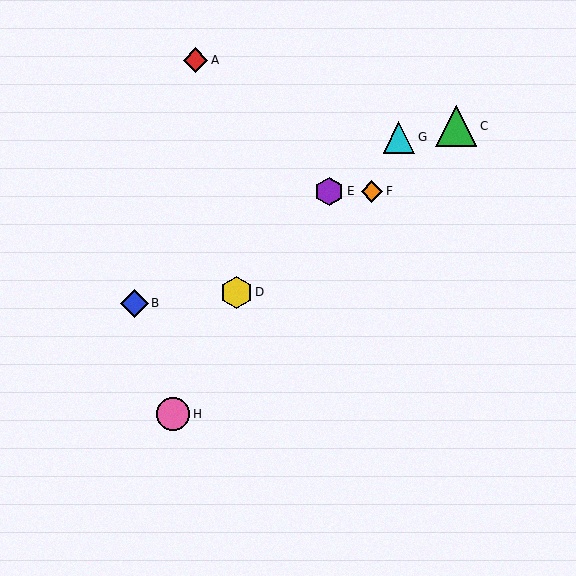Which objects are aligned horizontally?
Objects E, F are aligned horizontally.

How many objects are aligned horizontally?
2 objects (E, F) are aligned horizontally.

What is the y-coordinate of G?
Object G is at y≈137.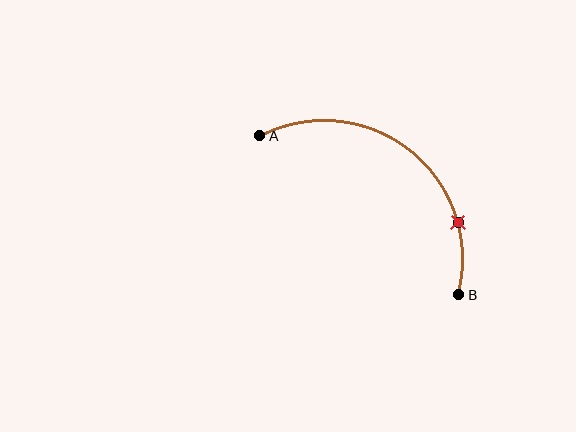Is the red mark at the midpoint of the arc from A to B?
No. The red mark lies on the arc but is closer to endpoint B. The arc midpoint would be at the point on the curve equidistant along the arc from both A and B.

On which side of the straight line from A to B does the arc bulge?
The arc bulges above and to the right of the straight line connecting A and B.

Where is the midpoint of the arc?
The arc midpoint is the point on the curve farthest from the straight line joining A and B. It sits above and to the right of that line.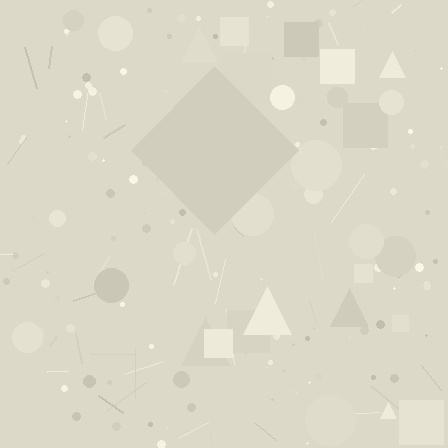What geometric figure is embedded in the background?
A diamond is embedded in the background.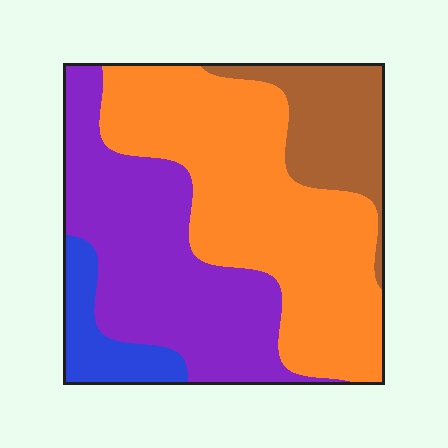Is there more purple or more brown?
Purple.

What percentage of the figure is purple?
Purple covers 34% of the figure.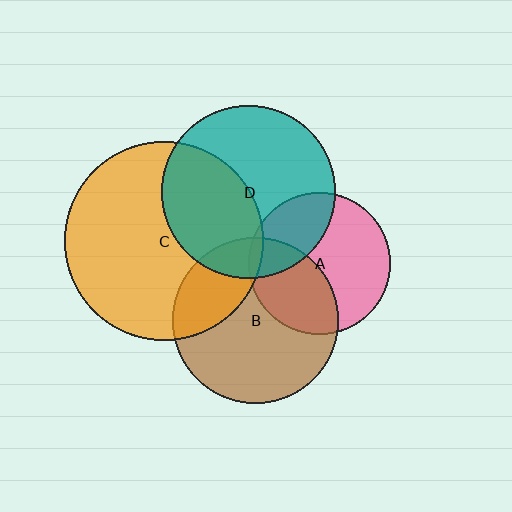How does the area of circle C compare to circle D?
Approximately 1.3 times.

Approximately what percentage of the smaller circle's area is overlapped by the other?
Approximately 25%.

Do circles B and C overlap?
Yes.